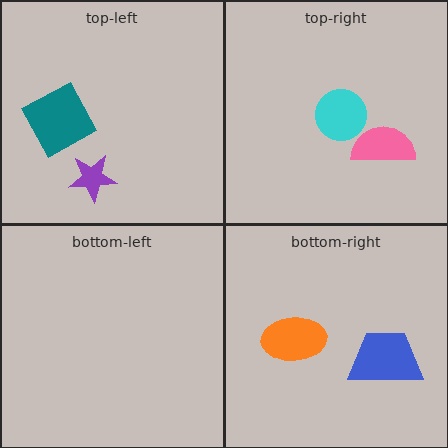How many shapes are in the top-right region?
2.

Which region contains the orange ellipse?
The bottom-right region.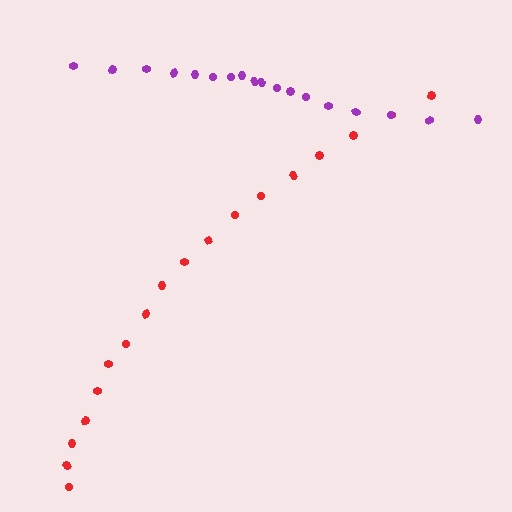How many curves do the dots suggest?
There are 2 distinct paths.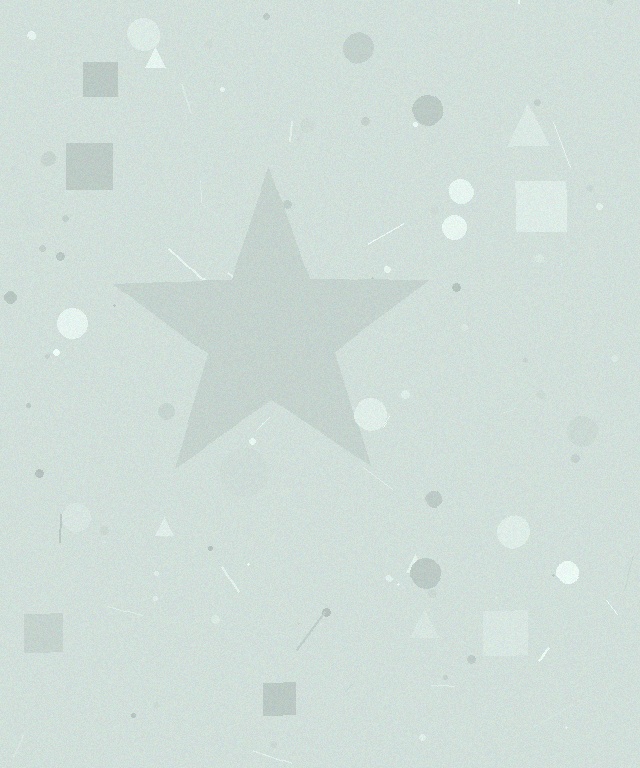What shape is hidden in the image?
A star is hidden in the image.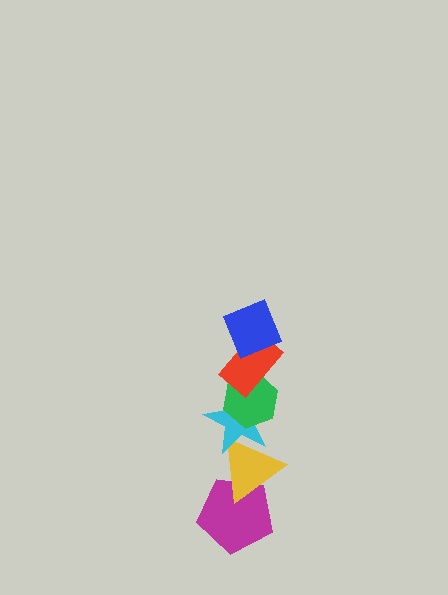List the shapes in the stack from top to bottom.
From top to bottom: the blue diamond, the red rectangle, the green hexagon, the cyan star, the yellow triangle, the magenta pentagon.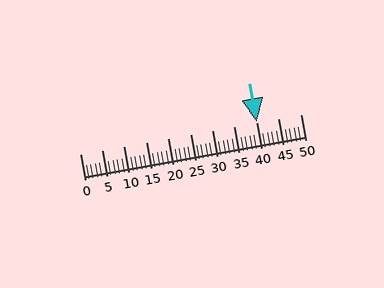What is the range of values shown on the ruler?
The ruler shows values from 0 to 50.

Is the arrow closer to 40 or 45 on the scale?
The arrow is closer to 40.